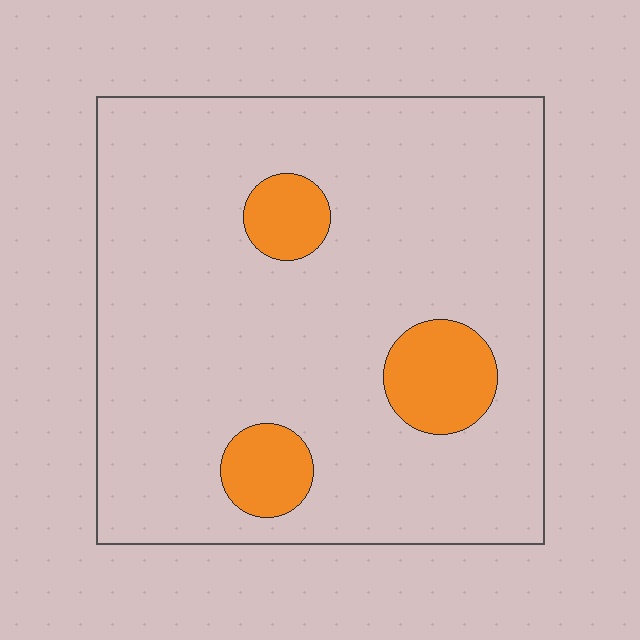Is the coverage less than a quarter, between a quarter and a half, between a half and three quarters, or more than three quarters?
Less than a quarter.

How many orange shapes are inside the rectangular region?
3.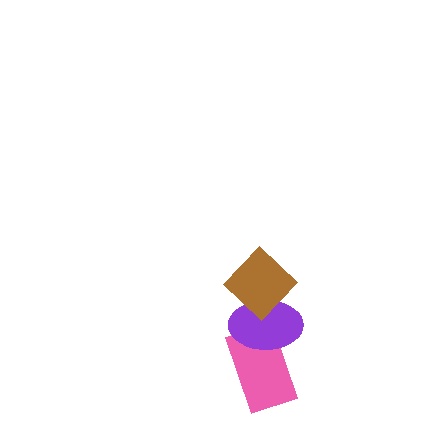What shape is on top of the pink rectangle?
The purple ellipse is on top of the pink rectangle.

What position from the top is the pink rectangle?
The pink rectangle is 3rd from the top.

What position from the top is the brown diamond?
The brown diamond is 1st from the top.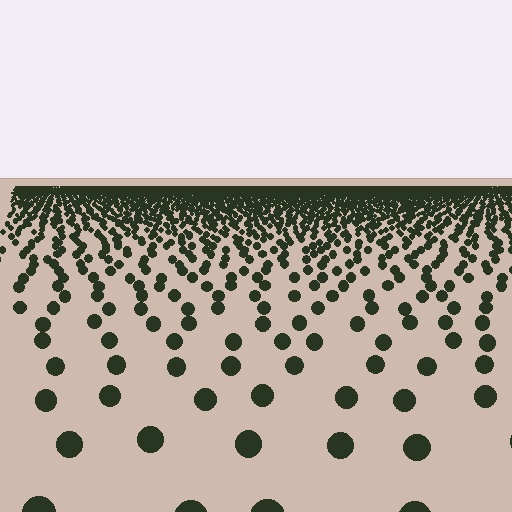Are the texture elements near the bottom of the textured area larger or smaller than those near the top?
Larger. Near the bottom, elements are closer to the viewer and appear at a bigger on-screen size.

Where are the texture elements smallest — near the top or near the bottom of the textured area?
Near the top.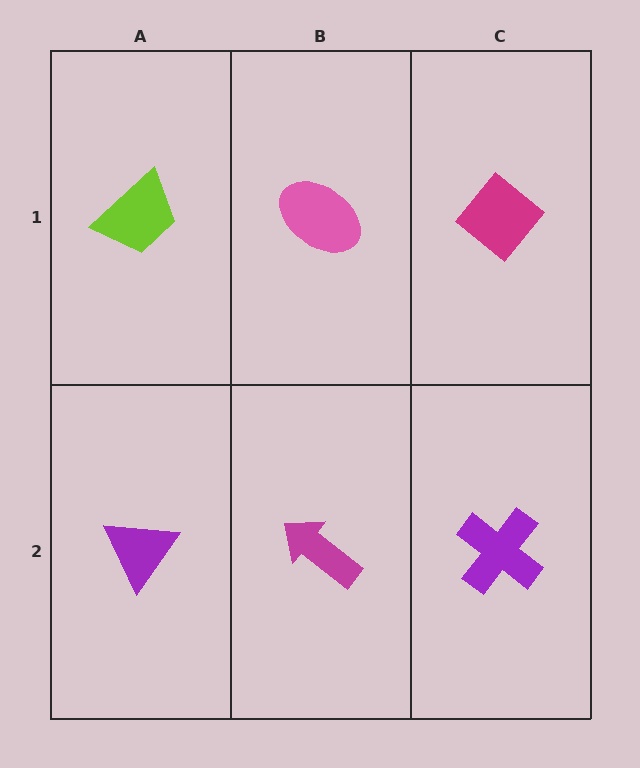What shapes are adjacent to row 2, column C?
A magenta diamond (row 1, column C), a magenta arrow (row 2, column B).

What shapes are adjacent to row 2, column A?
A lime trapezoid (row 1, column A), a magenta arrow (row 2, column B).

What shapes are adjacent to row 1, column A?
A purple triangle (row 2, column A), a pink ellipse (row 1, column B).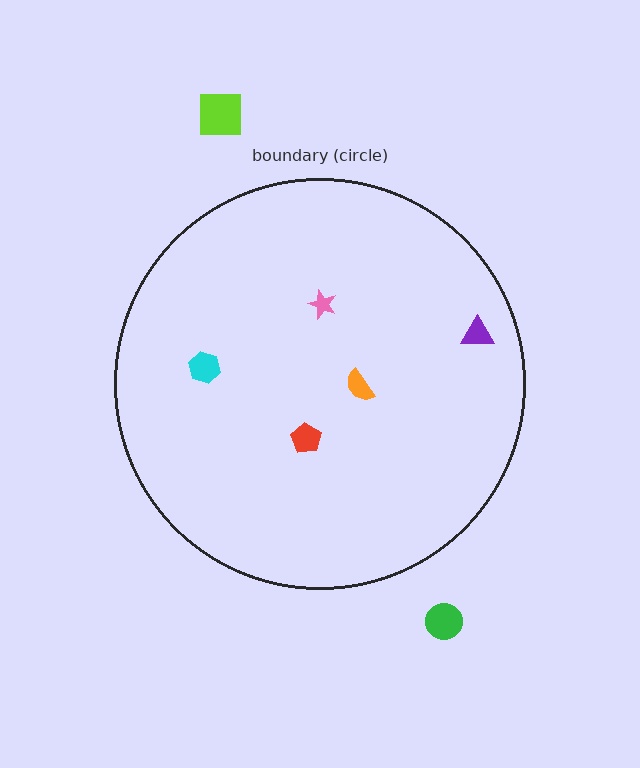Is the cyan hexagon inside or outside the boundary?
Inside.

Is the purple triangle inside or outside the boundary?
Inside.